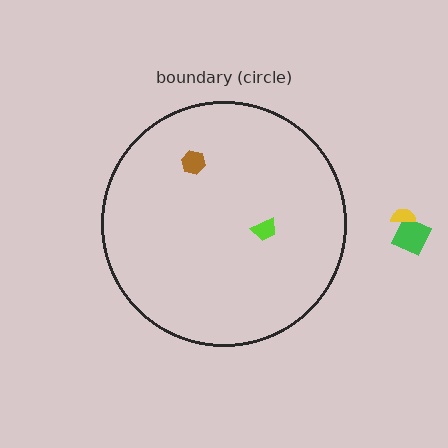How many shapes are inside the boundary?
2 inside, 2 outside.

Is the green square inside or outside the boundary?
Outside.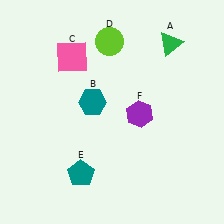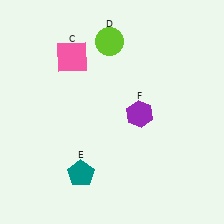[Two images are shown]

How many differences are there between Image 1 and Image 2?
There are 2 differences between the two images.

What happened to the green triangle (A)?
The green triangle (A) was removed in Image 2. It was in the top-right area of Image 1.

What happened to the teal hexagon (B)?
The teal hexagon (B) was removed in Image 2. It was in the top-left area of Image 1.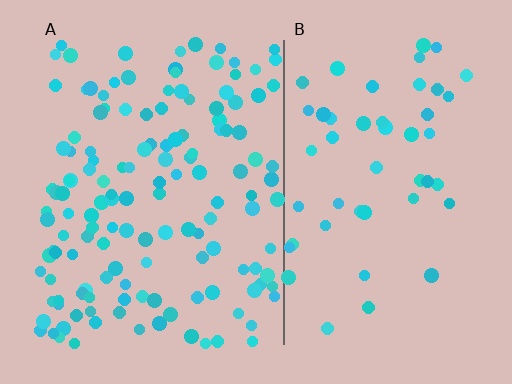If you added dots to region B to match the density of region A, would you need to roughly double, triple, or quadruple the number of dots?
Approximately triple.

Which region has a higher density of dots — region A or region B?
A (the left).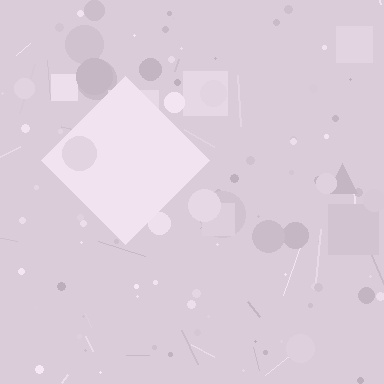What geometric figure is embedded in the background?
A diamond is embedded in the background.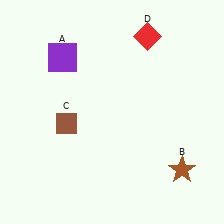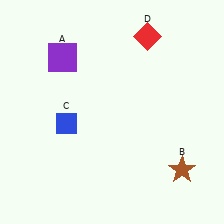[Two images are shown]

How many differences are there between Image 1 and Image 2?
There is 1 difference between the two images.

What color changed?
The diamond (C) changed from brown in Image 1 to blue in Image 2.